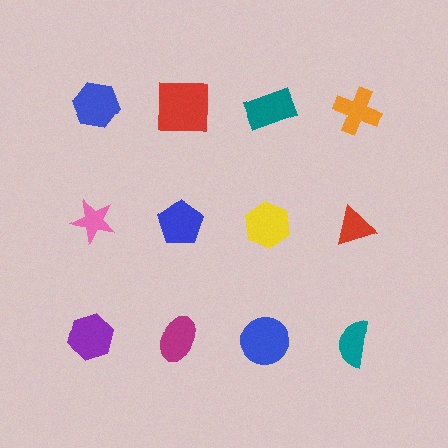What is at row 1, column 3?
A teal rectangle.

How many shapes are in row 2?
4 shapes.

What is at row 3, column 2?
A magenta ellipse.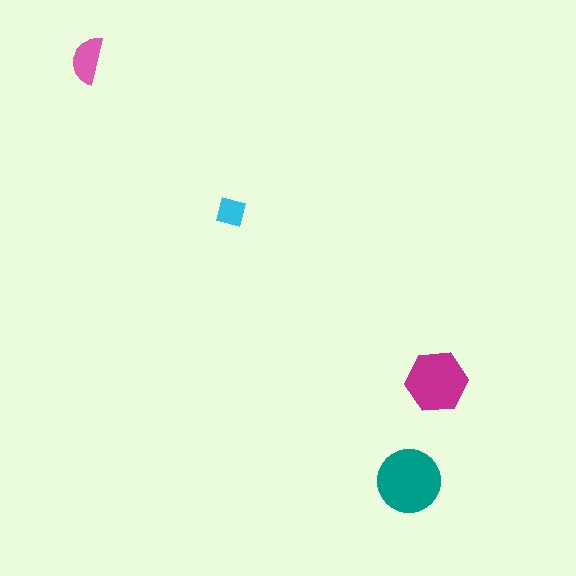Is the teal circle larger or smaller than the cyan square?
Larger.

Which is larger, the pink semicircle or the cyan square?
The pink semicircle.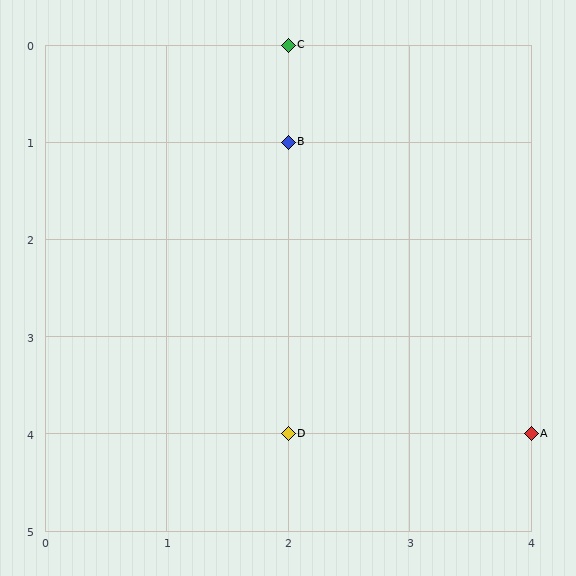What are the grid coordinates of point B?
Point B is at grid coordinates (2, 1).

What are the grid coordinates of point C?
Point C is at grid coordinates (2, 0).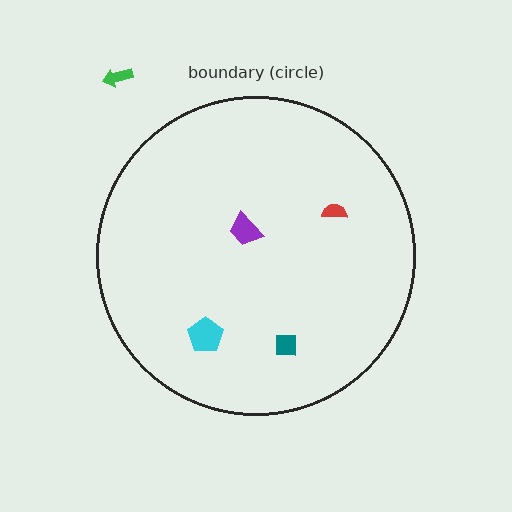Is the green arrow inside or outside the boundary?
Outside.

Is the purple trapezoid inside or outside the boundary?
Inside.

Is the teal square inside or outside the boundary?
Inside.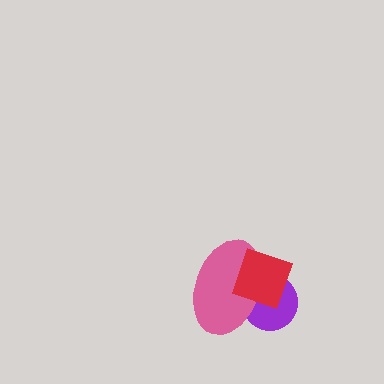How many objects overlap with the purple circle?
2 objects overlap with the purple circle.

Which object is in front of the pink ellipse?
The red diamond is in front of the pink ellipse.